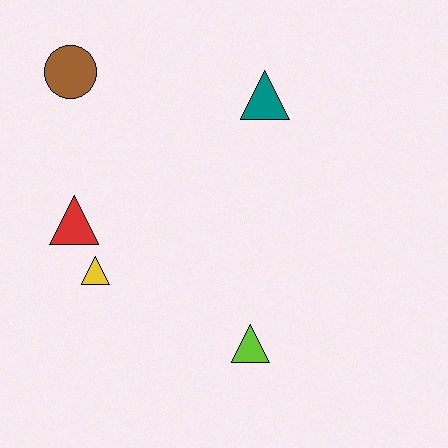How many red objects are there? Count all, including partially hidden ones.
There is 1 red object.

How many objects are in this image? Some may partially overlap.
There are 5 objects.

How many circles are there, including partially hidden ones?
There is 1 circle.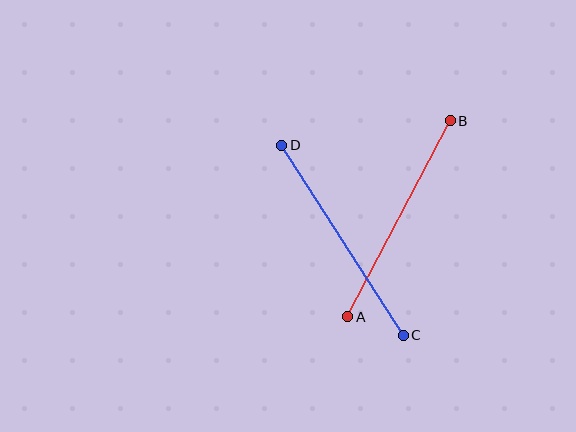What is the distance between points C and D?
The distance is approximately 225 pixels.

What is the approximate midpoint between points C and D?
The midpoint is at approximately (343, 240) pixels.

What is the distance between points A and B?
The distance is approximately 221 pixels.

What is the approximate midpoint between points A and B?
The midpoint is at approximately (399, 219) pixels.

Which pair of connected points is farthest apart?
Points C and D are farthest apart.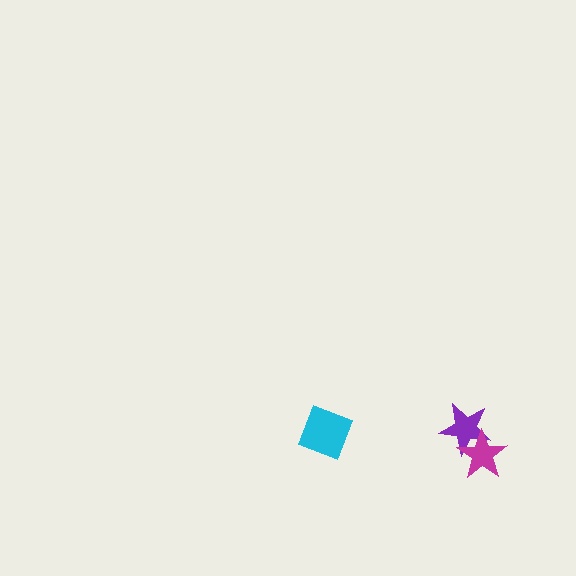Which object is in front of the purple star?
The magenta star is in front of the purple star.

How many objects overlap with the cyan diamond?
0 objects overlap with the cyan diamond.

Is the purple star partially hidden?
Yes, it is partially covered by another shape.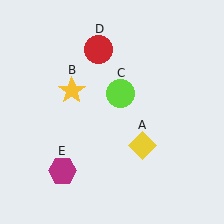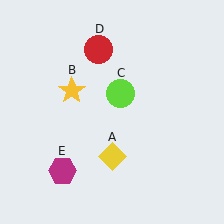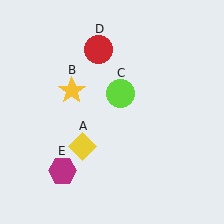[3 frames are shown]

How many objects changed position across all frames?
1 object changed position: yellow diamond (object A).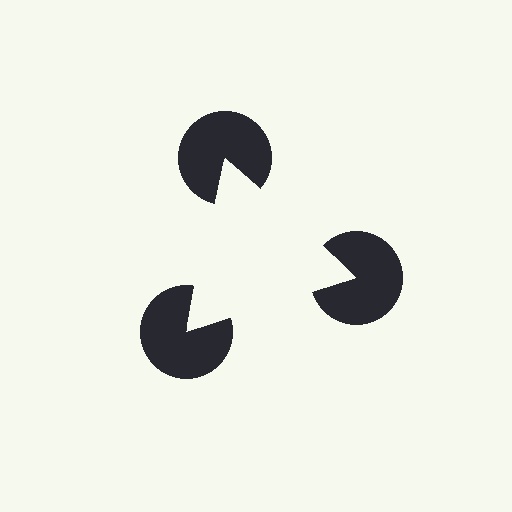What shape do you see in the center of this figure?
An illusory triangle — its edges are inferred from the aligned wedge cuts in the pac-man discs, not physically drawn.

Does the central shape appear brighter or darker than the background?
It typically appears slightly brighter than the background, even though no actual brightness change is drawn.